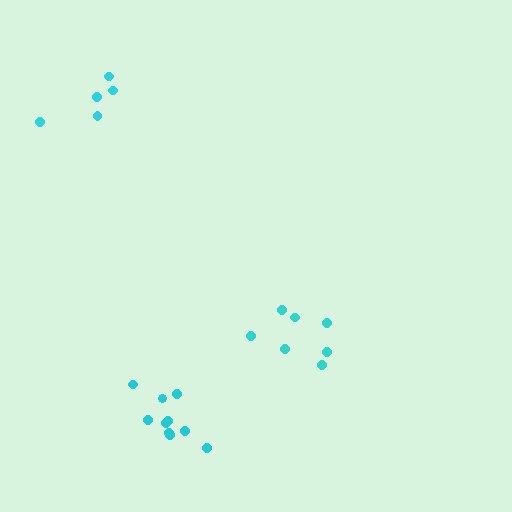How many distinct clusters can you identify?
There are 3 distinct clusters.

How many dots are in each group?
Group 1: 7 dots, Group 2: 5 dots, Group 3: 10 dots (22 total).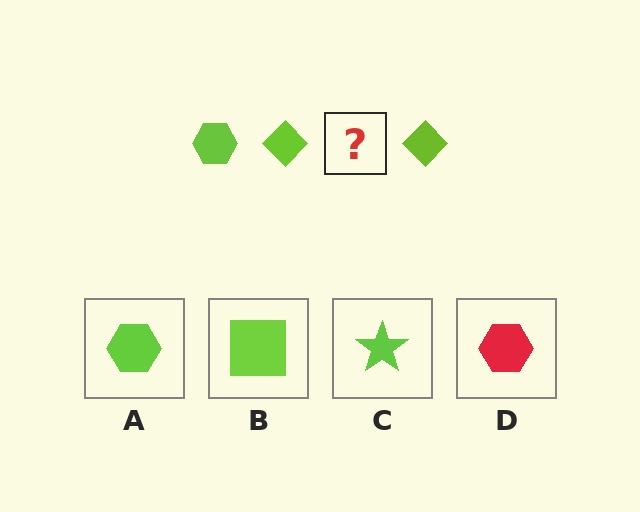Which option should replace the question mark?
Option A.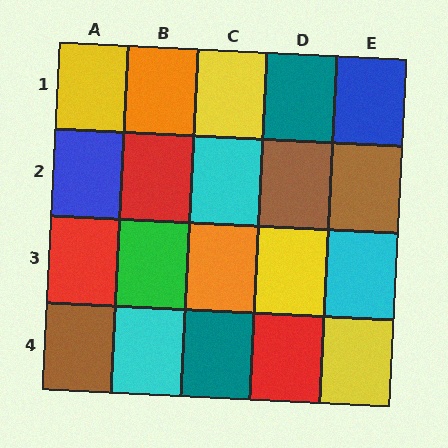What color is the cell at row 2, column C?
Cyan.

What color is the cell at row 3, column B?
Green.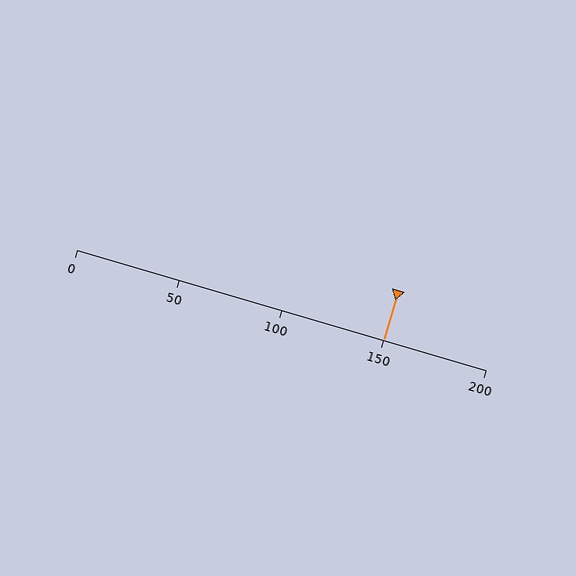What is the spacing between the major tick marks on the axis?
The major ticks are spaced 50 apart.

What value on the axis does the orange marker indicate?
The marker indicates approximately 150.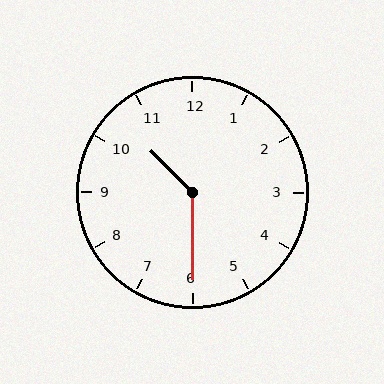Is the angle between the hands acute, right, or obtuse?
It is obtuse.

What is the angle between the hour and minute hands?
Approximately 135 degrees.